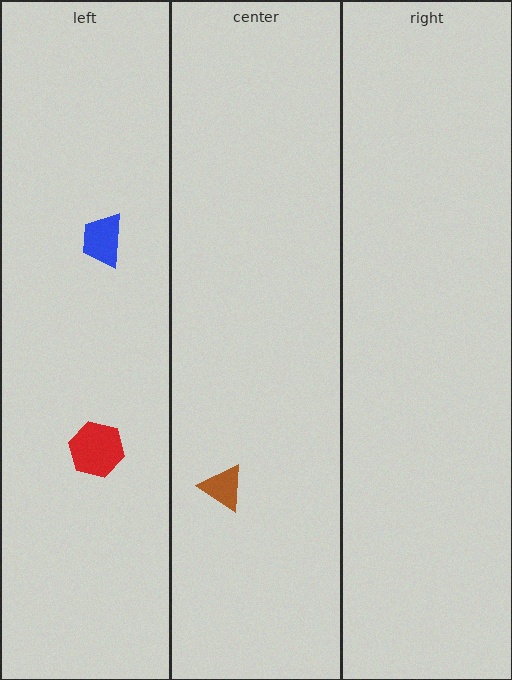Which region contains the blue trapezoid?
The left region.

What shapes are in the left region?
The blue trapezoid, the red hexagon.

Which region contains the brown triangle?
The center region.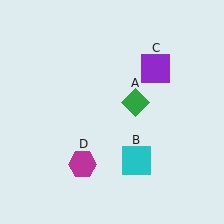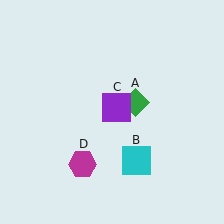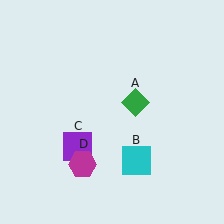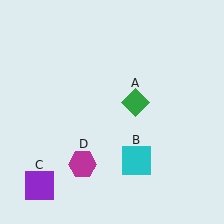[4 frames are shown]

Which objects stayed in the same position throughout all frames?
Green diamond (object A) and cyan square (object B) and magenta hexagon (object D) remained stationary.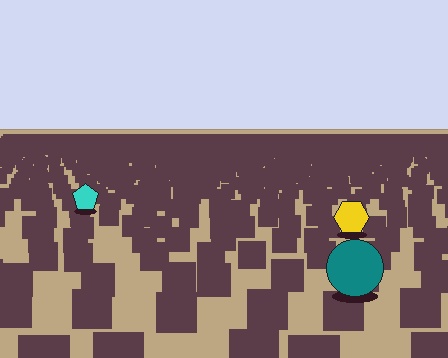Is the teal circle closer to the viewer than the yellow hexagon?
Yes. The teal circle is closer — you can tell from the texture gradient: the ground texture is coarser near it.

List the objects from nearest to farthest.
From nearest to farthest: the teal circle, the yellow hexagon, the cyan pentagon.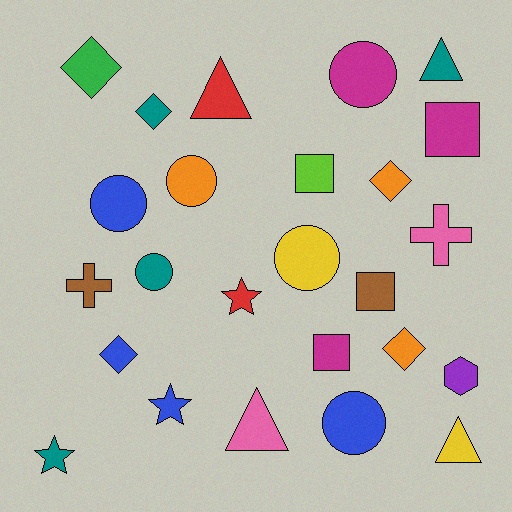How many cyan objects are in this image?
There are no cyan objects.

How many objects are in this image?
There are 25 objects.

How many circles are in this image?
There are 6 circles.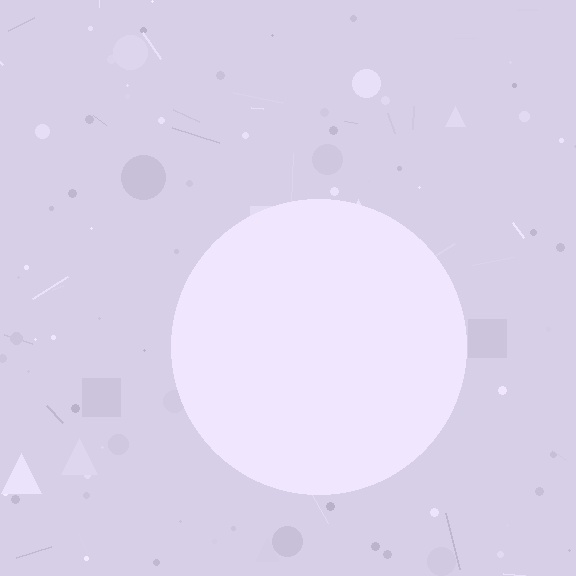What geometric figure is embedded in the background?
A circle is embedded in the background.